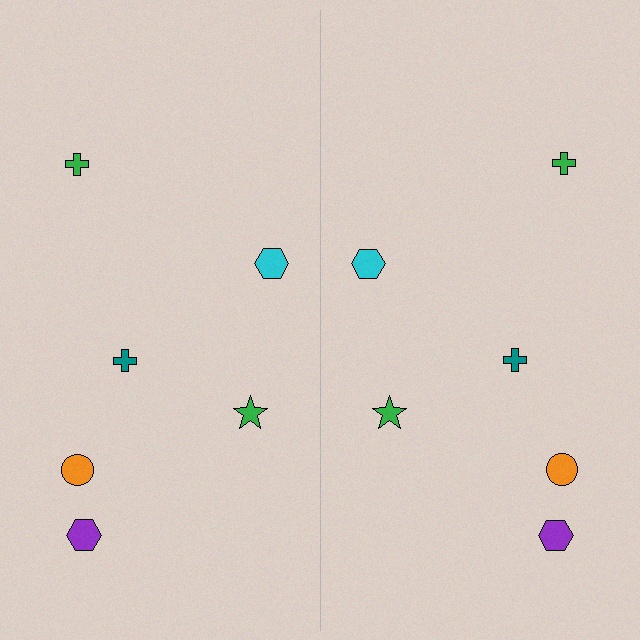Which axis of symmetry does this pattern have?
The pattern has a vertical axis of symmetry running through the center of the image.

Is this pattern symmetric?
Yes, this pattern has bilateral (reflection) symmetry.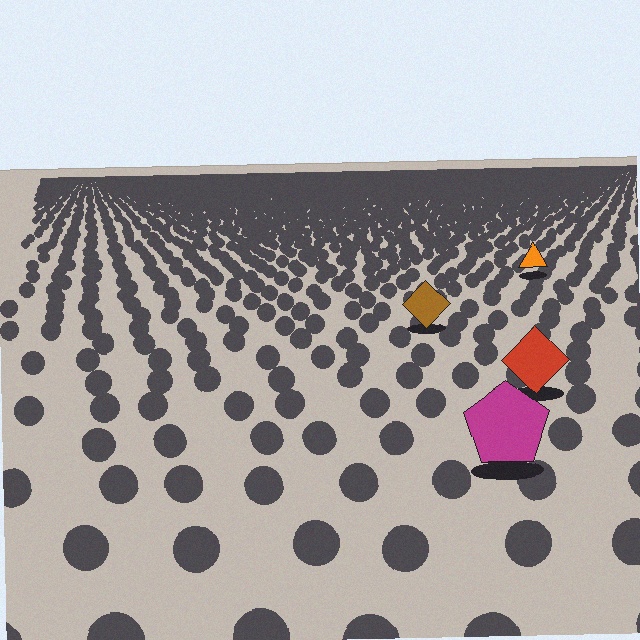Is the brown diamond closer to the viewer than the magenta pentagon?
No. The magenta pentagon is closer — you can tell from the texture gradient: the ground texture is coarser near it.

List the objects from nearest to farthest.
From nearest to farthest: the magenta pentagon, the red diamond, the brown diamond, the orange triangle.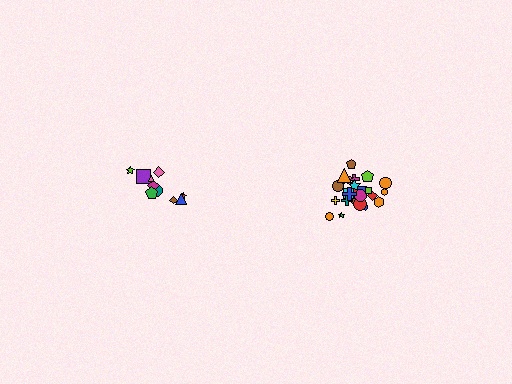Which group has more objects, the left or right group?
The right group.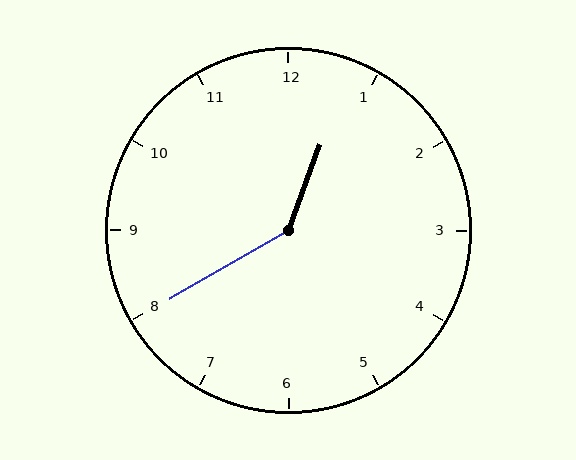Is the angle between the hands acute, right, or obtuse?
It is obtuse.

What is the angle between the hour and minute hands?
Approximately 140 degrees.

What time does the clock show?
12:40.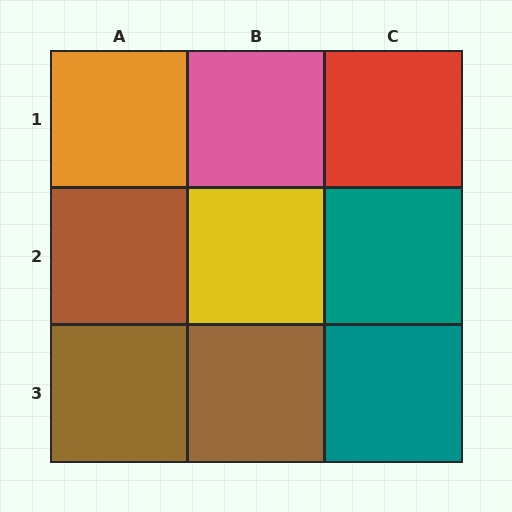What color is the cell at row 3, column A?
Brown.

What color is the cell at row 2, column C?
Teal.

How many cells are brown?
3 cells are brown.